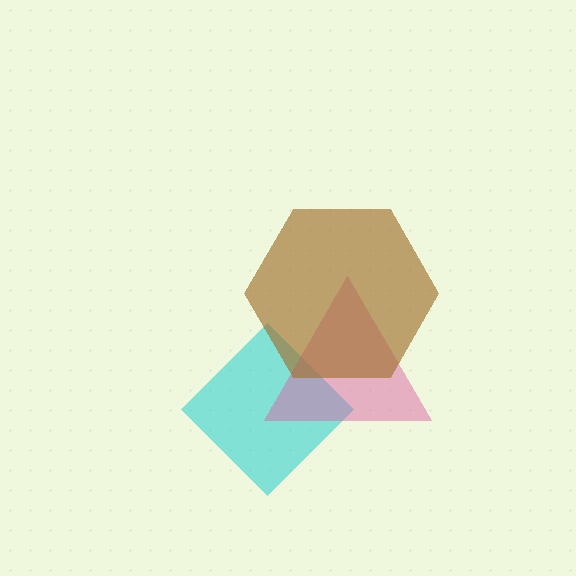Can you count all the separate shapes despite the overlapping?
Yes, there are 3 separate shapes.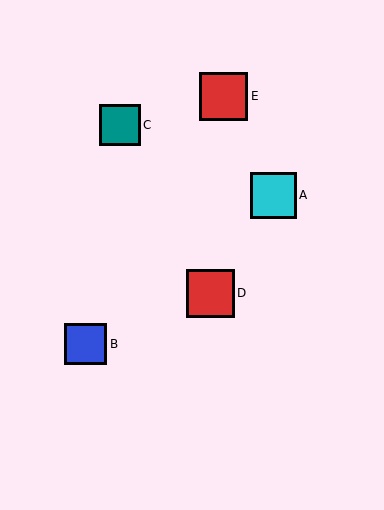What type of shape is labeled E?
Shape E is a red square.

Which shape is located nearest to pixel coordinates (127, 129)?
The teal square (labeled C) at (120, 125) is nearest to that location.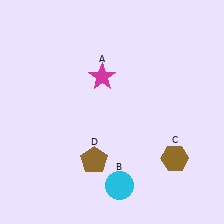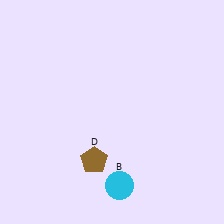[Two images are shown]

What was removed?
The brown hexagon (C), the magenta star (A) were removed in Image 2.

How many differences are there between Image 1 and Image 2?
There are 2 differences between the two images.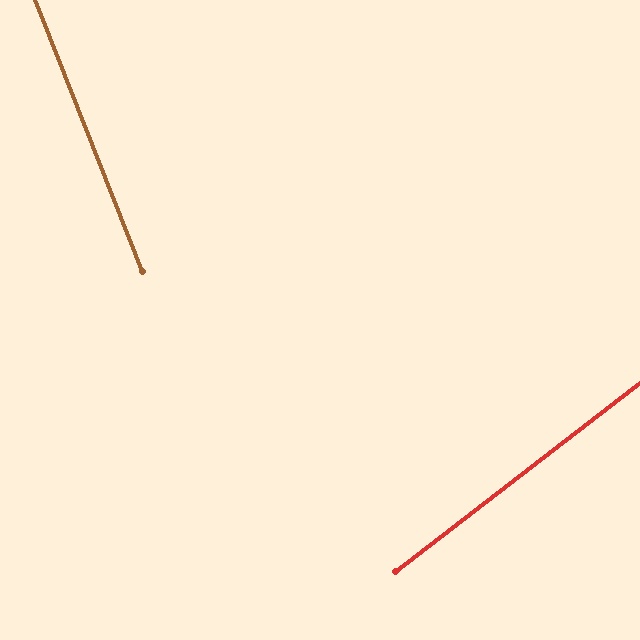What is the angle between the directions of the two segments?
Approximately 74 degrees.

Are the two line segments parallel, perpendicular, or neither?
Neither parallel nor perpendicular — they differ by about 74°.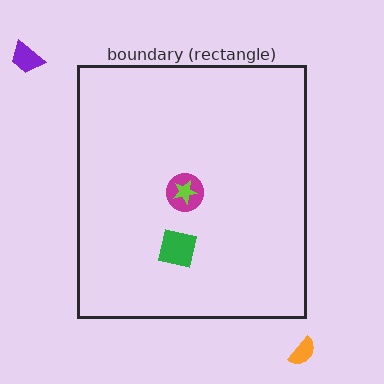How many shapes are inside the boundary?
3 inside, 2 outside.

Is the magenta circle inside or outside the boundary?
Inside.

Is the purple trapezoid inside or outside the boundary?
Outside.